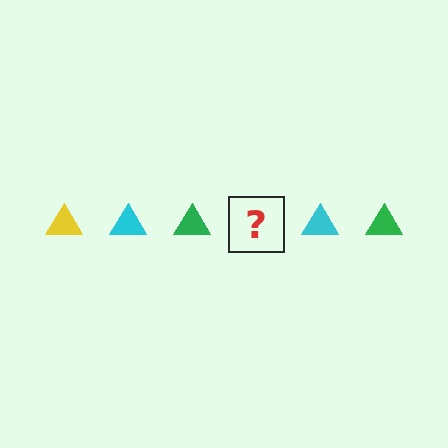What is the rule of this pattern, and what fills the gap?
The rule is that the pattern cycles through yellow, cyan, green triangles. The gap should be filled with a yellow triangle.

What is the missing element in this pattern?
The missing element is a yellow triangle.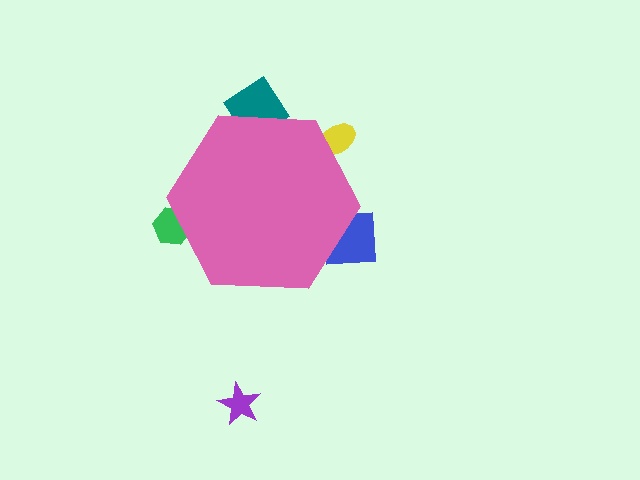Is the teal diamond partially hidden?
Yes, the teal diamond is partially hidden behind the pink hexagon.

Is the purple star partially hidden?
No, the purple star is fully visible.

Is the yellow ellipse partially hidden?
Yes, the yellow ellipse is partially hidden behind the pink hexagon.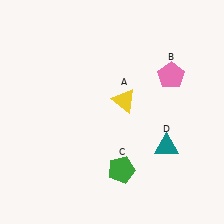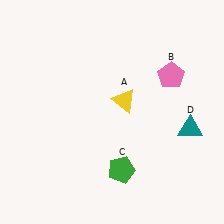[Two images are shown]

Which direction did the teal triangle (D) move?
The teal triangle (D) moved right.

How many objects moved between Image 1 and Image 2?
1 object moved between the two images.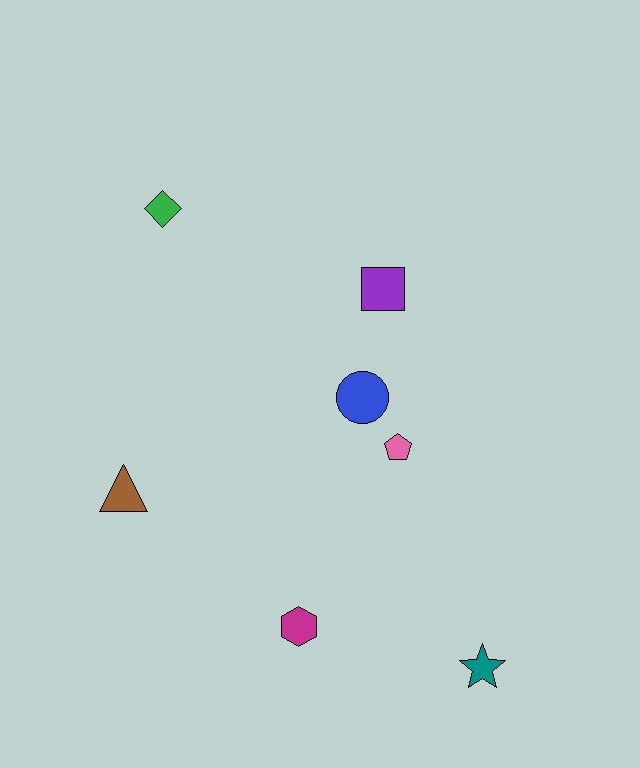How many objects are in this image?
There are 7 objects.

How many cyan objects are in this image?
There are no cyan objects.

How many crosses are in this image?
There are no crosses.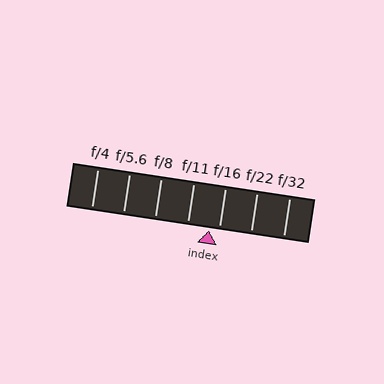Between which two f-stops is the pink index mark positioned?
The index mark is between f/11 and f/16.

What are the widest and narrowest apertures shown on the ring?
The widest aperture shown is f/4 and the narrowest is f/32.